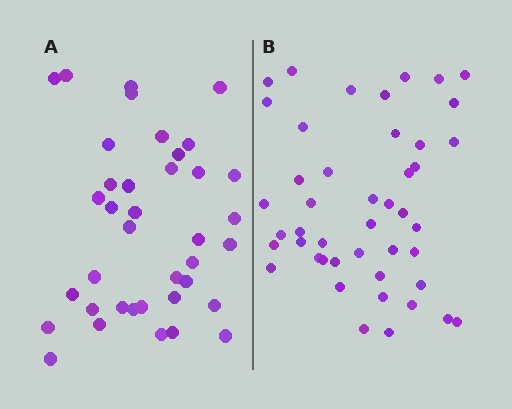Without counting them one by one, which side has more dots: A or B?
Region B (the right region) has more dots.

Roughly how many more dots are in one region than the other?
Region B has roughly 8 or so more dots than region A.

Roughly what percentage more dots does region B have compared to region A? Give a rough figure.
About 20% more.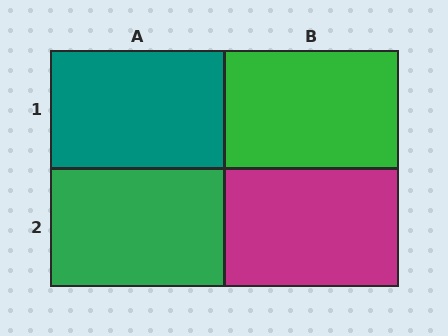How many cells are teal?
1 cell is teal.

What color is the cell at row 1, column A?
Teal.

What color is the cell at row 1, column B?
Green.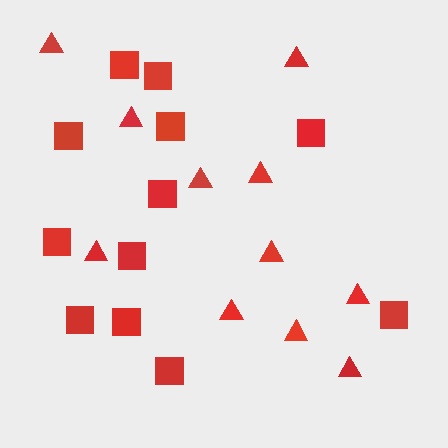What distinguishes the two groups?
There are 2 groups: one group of squares (12) and one group of triangles (11).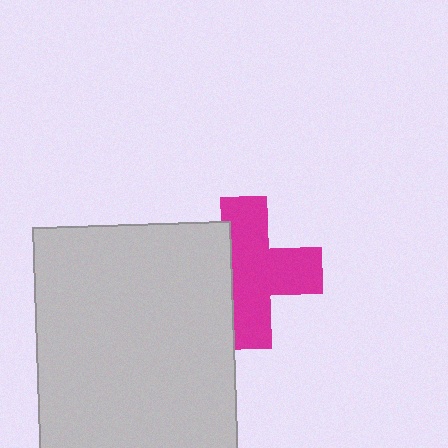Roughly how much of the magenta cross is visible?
Most of it is visible (roughly 68%).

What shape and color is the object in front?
The object in front is a light gray rectangle.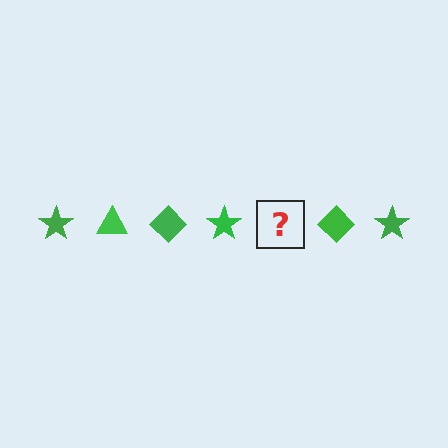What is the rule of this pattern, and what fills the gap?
The rule is that the pattern cycles through star, triangle, diamond shapes in green. The gap should be filled with a green triangle.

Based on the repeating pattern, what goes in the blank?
The blank should be a green triangle.